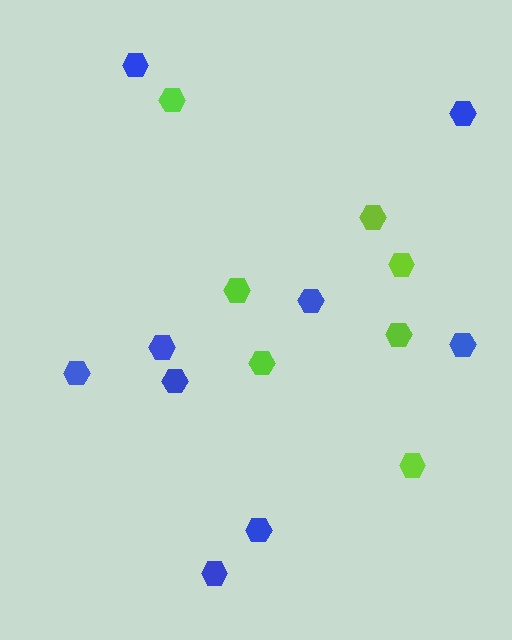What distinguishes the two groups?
There are 2 groups: one group of blue hexagons (9) and one group of lime hexagons (7).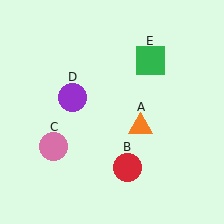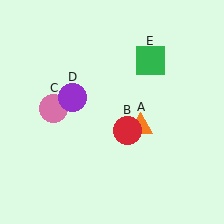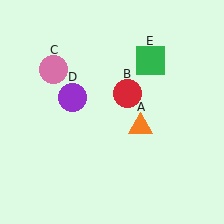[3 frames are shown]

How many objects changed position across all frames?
2 objects changed position: red circle (object B), pink circle (object C).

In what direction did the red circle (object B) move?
The red circle (object B) moved up.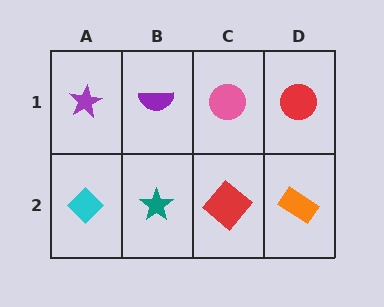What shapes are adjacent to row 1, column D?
An orange rectangle (row 2, column D), a pink circle (row 1, column C).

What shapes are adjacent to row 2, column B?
A purple semicircle (row 1, column B), a cyan diamond (row 2, column A), a red diamond (row 2, column C).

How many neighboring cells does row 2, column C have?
3.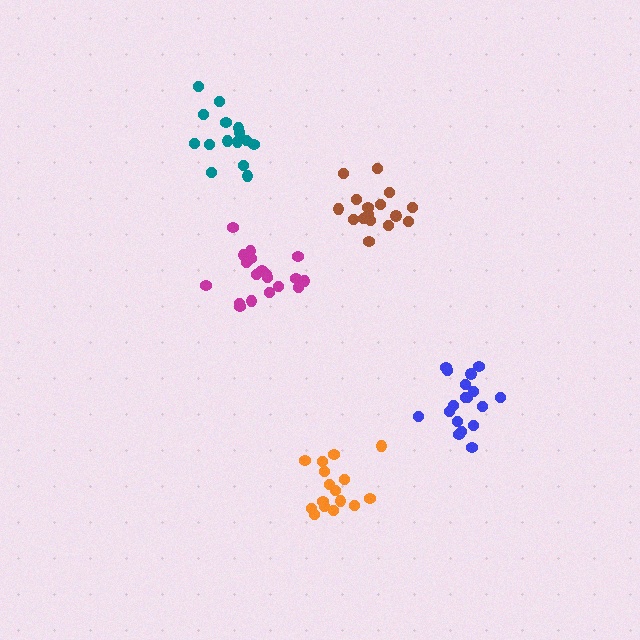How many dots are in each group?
Group 1: 16 dots, Group 2: 19 dots, Group 3: 16 dots, Group 4: 18 dots, Group 5: 15 dots (84 total).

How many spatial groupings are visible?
There are 5 spatial groupings.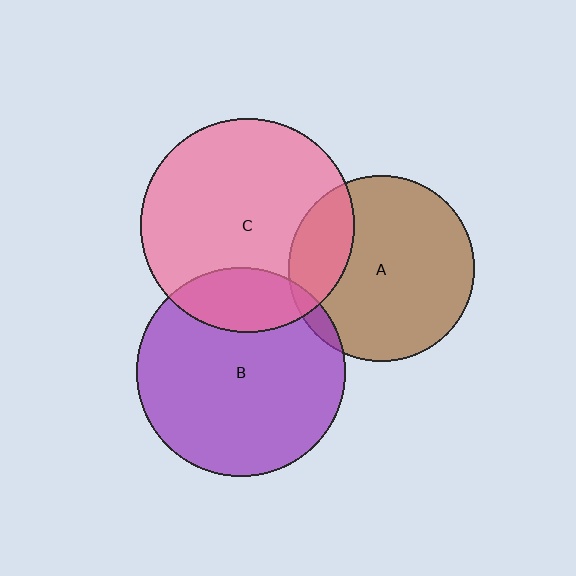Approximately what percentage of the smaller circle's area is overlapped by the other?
Approximately 20%.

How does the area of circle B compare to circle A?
Approximately 1.3 times.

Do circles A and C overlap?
Yes.